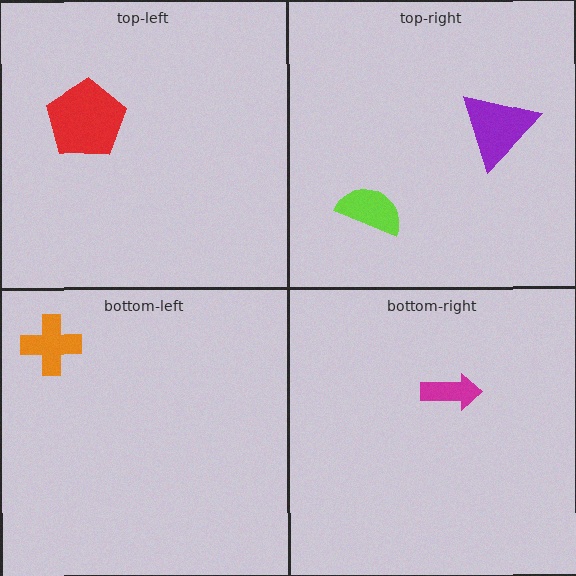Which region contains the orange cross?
The bottom-left region.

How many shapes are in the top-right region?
2.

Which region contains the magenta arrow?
The bottom-right region.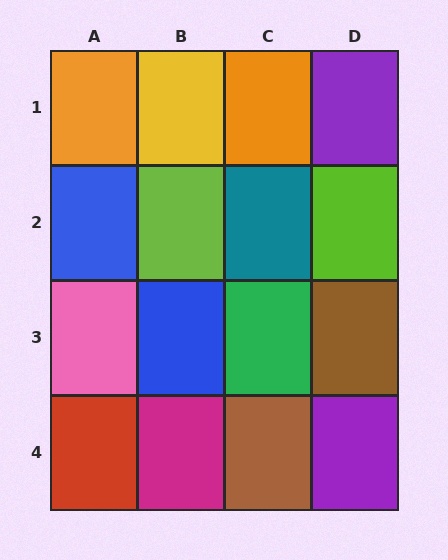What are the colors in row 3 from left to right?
Pink, blue, green, brown.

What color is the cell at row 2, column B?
Lime.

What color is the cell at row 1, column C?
Orange.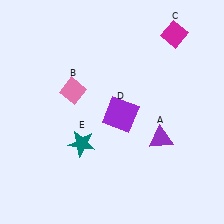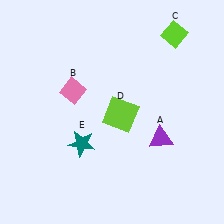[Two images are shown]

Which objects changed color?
C changed from magenta to lime. D changed from purple to lime.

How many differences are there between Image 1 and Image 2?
There are 2 differences between the two images.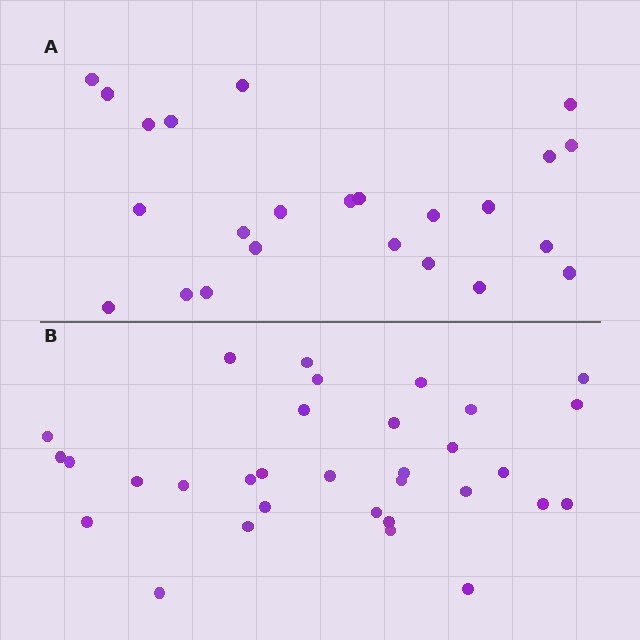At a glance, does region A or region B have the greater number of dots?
Region B (the bottom region) has more dots.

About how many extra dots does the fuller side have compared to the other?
Region B has roughly 8 or so more dots than region A.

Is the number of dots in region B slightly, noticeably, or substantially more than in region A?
Region B has noticeably more, but not dramatically so. The ratio is roughly 1.3 to 1.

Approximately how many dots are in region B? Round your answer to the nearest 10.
About 30 dots. (The exact count is 32, which rounds to 30.)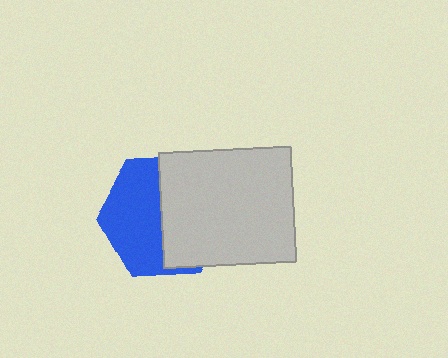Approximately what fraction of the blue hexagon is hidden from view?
Roughly 50% of the blue hexagon is hidden behind the light gray rectangle.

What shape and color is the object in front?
The object in front is a light gray rectangle.